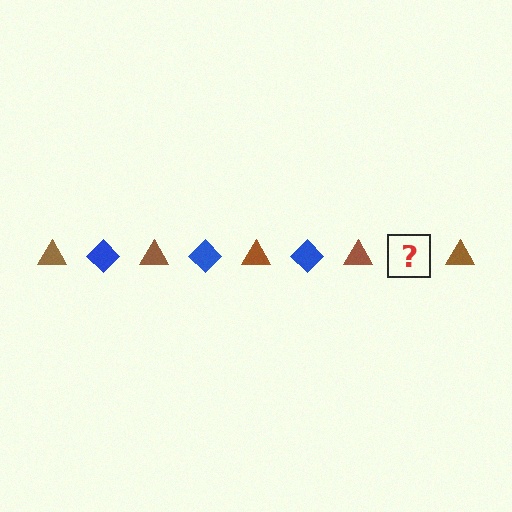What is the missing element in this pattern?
The missing element is a blue diamond.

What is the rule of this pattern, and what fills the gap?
The rule is that the pattern alternates between brown triangle and blue diamond. The gap should be filled with a blue diamond.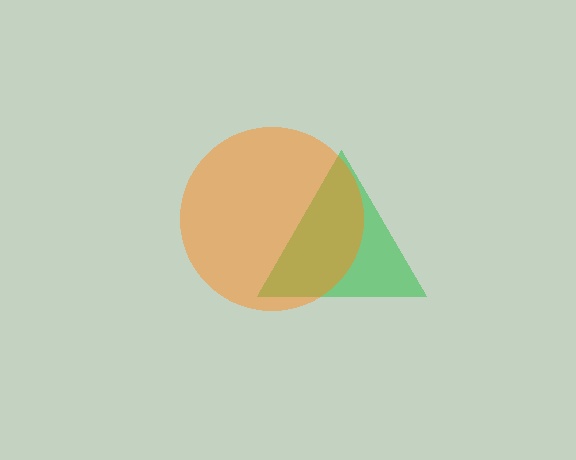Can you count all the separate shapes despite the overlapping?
Yes, there are 2 separate shapes.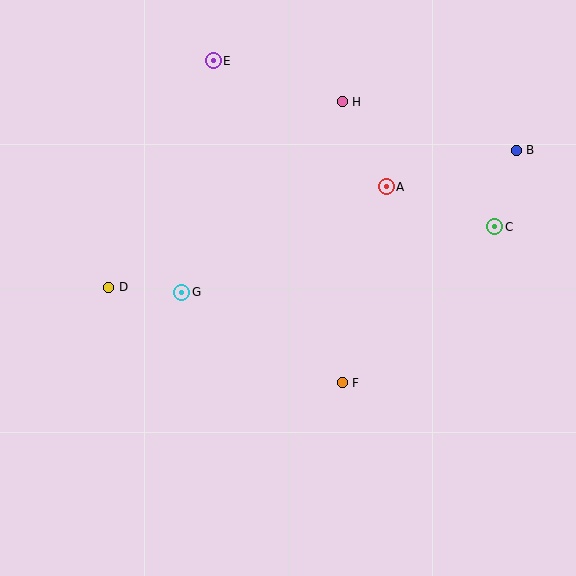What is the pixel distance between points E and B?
The distance between E and B is 316 pixels.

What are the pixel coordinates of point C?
Point C is at (495, 227).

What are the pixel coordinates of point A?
Point A is at (386, 187).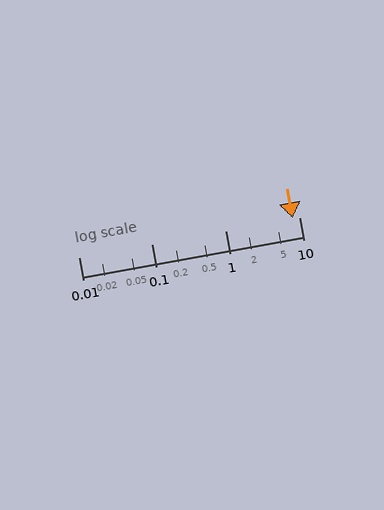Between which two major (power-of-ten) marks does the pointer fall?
The pointer is between 1 and 10.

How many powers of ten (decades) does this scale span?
The scale spans 3 decades, from 0.01 to 10.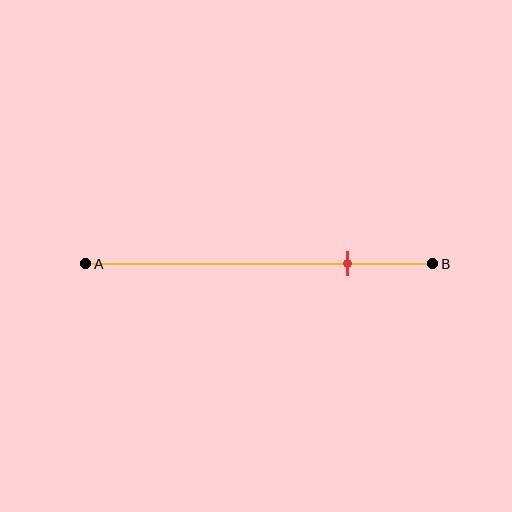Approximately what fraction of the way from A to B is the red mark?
The red mark is approximately 75% of the way from A to B.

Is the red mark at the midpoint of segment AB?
No, the mark is at about 75% from A, not at the 50% midpoint.